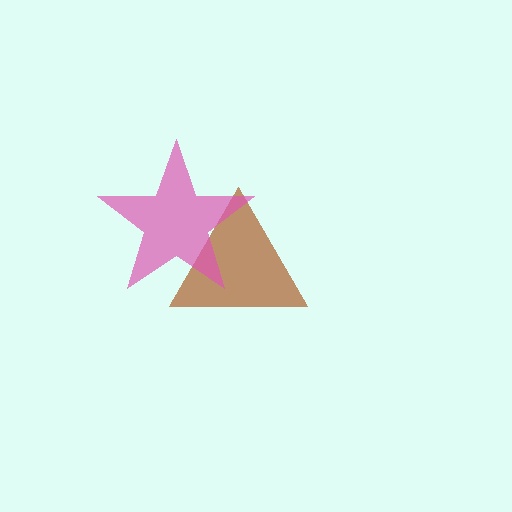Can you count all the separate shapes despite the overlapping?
Yes, there are 2 separate shapes.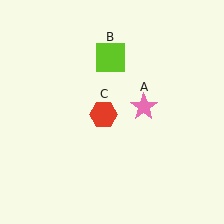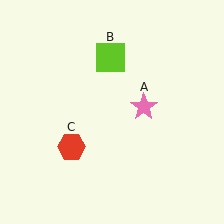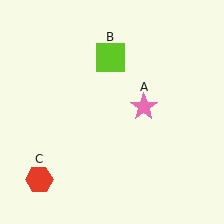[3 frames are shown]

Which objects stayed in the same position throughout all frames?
Pink star (object A) and lime square (object B) remained stationary.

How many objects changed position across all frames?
1 object changed position: red hexagon (object C).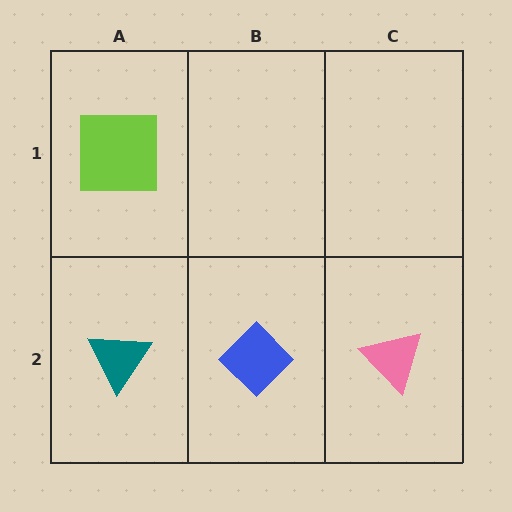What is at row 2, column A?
A teal triangle.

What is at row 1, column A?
A lime square.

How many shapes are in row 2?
3 shapes.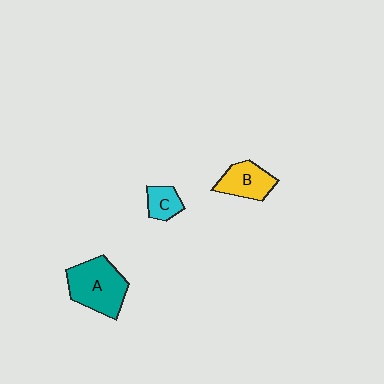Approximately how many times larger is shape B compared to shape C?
Approximately 1.6 times.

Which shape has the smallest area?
Shape C (cyan).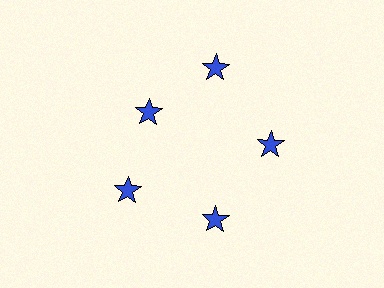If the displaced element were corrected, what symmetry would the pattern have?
It would have 5-fold rotational symmetry — the pattern would map onto itself every 72 degrees.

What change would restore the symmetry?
The symmetry would be restored by moving it outward, back onto the ring so that all 5 stars sit at equal angles and equal distance from the center.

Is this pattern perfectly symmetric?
No. The 5 blue stars are arranged in a ring, but one element near the 10 o'clock position is pulled inward toward the center, breaking the 5-fold rotational symmetry.